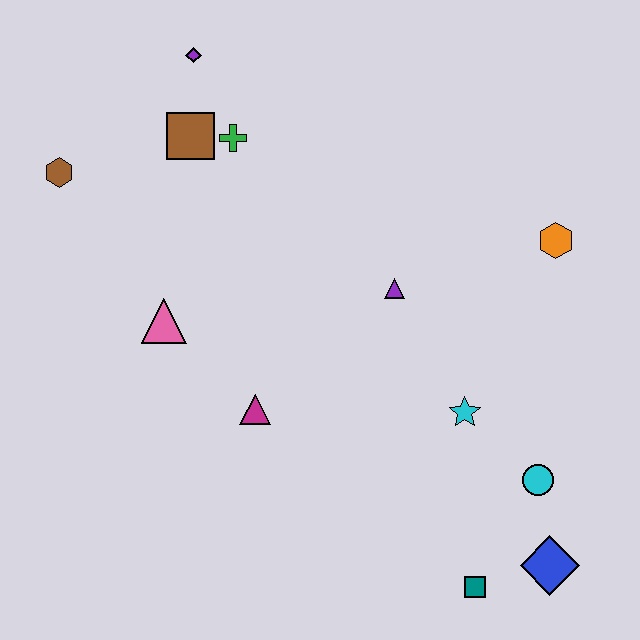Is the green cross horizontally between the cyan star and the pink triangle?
Yes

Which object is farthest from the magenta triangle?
The purple diamond is farthest from the magenta triangle.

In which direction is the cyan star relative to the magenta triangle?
The cyan star is to the right of the magenta triangle.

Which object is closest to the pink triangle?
The magenta triangle is closest to the pink triangle.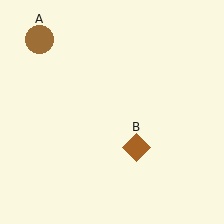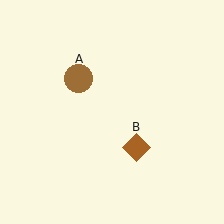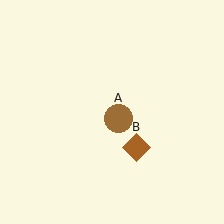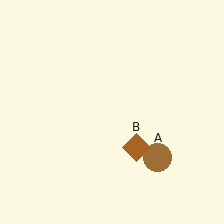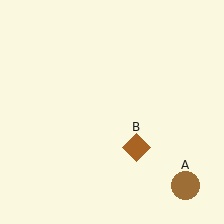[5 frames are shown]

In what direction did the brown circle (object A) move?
The brown circle (object A) moved down and to the right.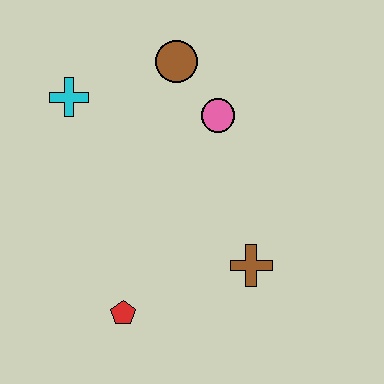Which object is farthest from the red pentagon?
The brown circle is farthest from the red pentagon.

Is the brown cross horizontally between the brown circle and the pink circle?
No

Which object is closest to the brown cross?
The red pentagon is closest to the brown cross.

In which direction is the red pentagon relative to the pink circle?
The red pentagon is below the pink circle.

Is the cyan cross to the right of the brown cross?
No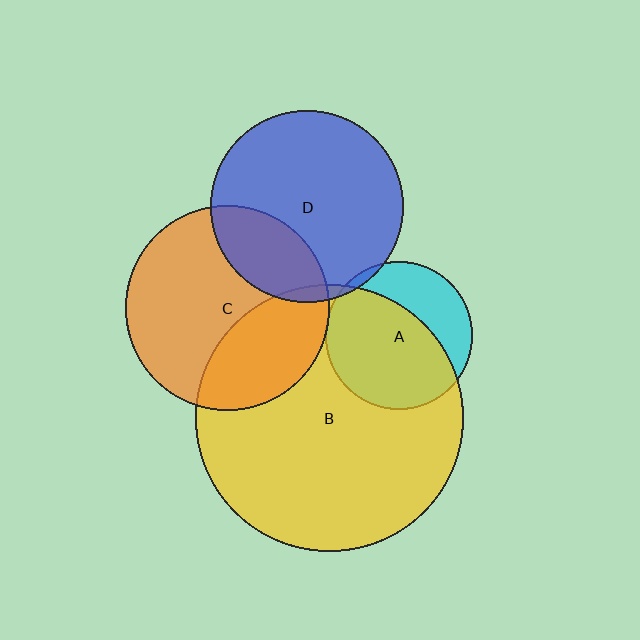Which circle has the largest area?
Circle B (yellow).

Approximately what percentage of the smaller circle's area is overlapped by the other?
Approximately 65%.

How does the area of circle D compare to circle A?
Approximately 1.7 times.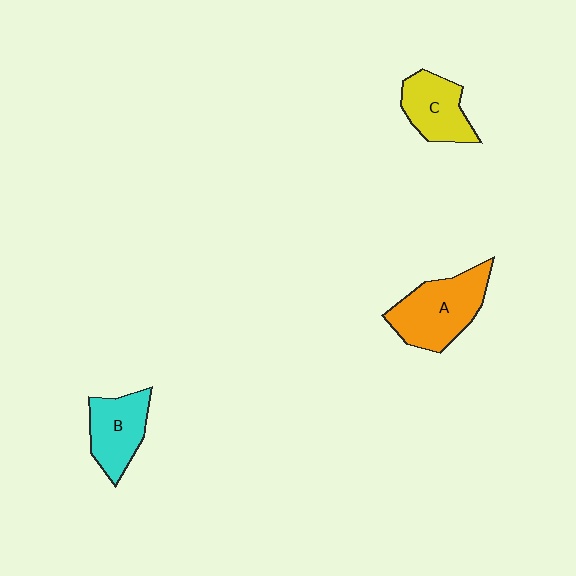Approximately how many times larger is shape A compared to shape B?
Approximately 1.4 times.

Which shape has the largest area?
Shape A (orange).